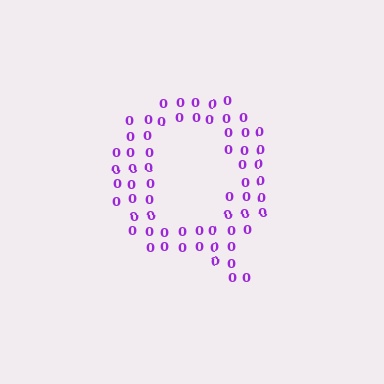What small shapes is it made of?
It is made of small digit 0's.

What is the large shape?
The large shape is the letter Q.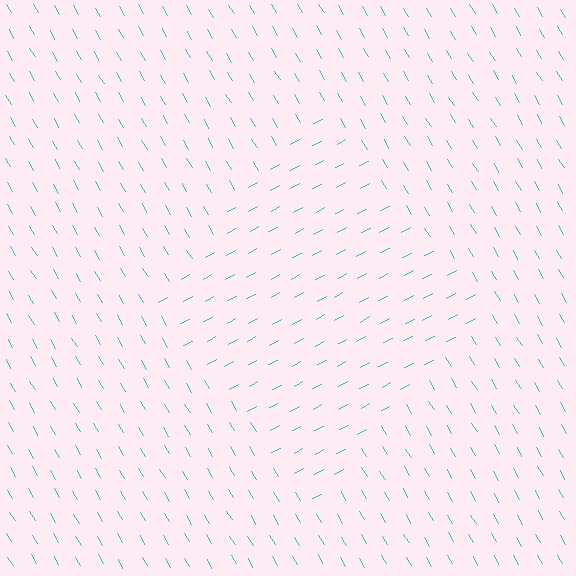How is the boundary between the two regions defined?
The boundary is defined purely by a change in line orientation (approximately 88 degrees difference). All lines are the same color and thickness.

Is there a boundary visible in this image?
Yes, there is a texture boundary formed by a change in line orientation.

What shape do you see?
I see a diamond.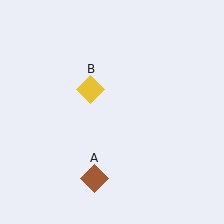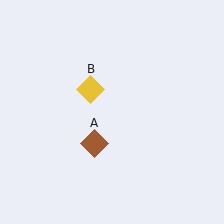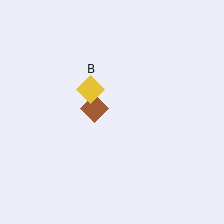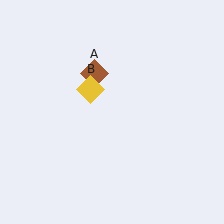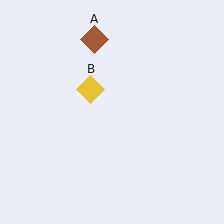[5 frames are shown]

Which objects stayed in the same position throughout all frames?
Yellow diamond (object B) remained stationary.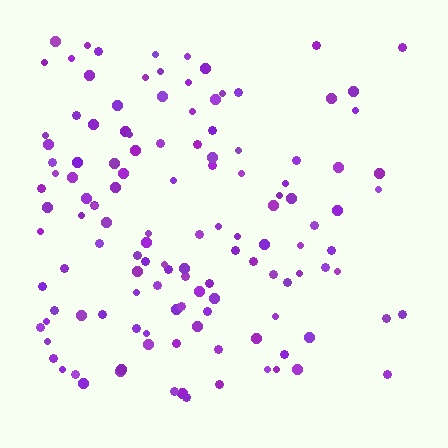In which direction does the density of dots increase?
From right to left, with the left side densest.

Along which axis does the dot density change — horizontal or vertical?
Horizontal.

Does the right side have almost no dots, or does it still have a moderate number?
Still a moderate number, just noticeably fewer than the left.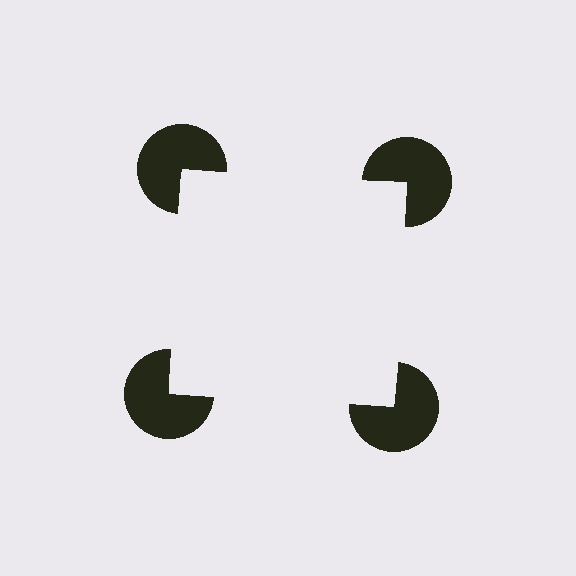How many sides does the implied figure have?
4 sides.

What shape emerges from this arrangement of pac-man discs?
An illusory square — its edges are inferred from the aligned wedge cuts in the pac-man discs, not physically drawn.